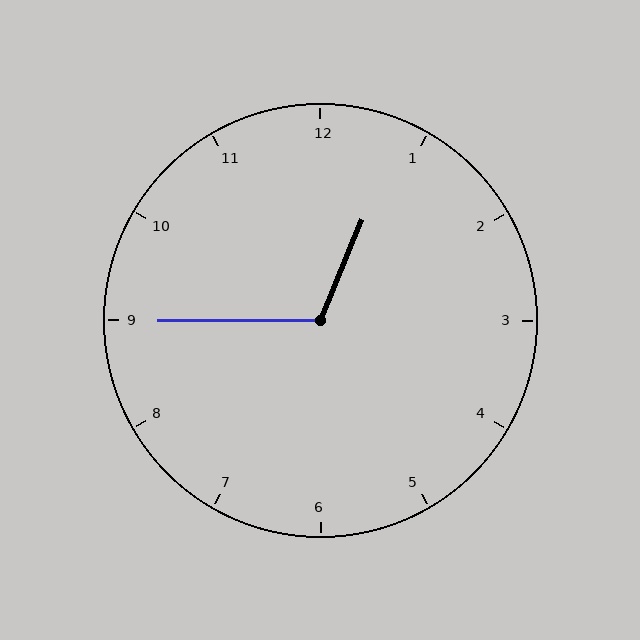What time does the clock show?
12:45.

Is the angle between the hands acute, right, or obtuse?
It is obtuse.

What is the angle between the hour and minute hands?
Approximately 112 degrees.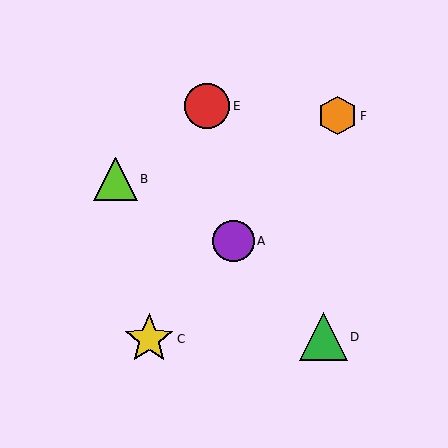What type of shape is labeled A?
Shape A is a purple circle.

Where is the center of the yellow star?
The center of the yellow star is at (149, 339).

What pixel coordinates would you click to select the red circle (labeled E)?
Click at (207, 106) to select the red circle E.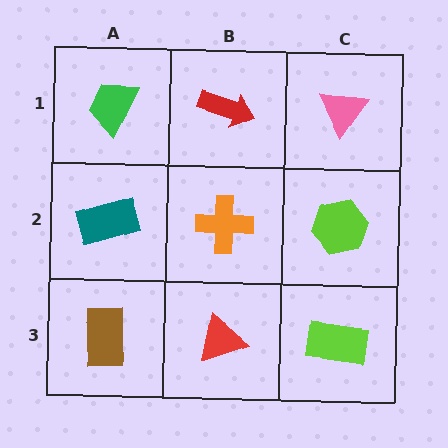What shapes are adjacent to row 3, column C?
A lime hexagon (row 2, column C), a red triangle (row 3, column B).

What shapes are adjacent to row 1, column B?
An orange cross (row 2, column B), a green trapezoid (row 1, column A), a pink triangle (row 1, column C).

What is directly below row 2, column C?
A lime rectangle.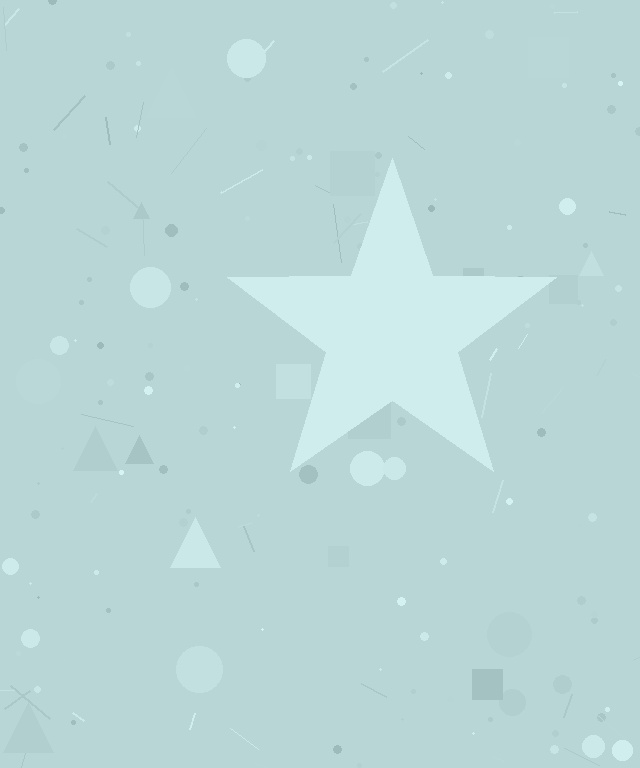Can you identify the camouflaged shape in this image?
The camouflaged shape is a star.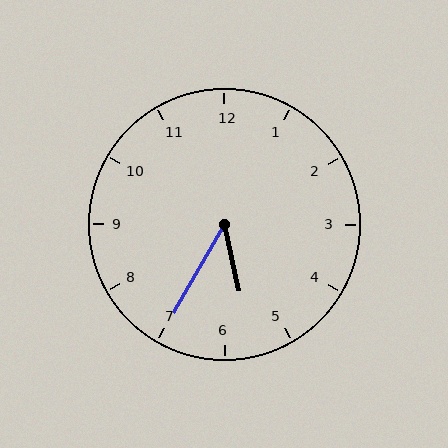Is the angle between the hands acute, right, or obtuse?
It is acute.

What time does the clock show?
5:35.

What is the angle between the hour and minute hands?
Approximately 42 degrees.